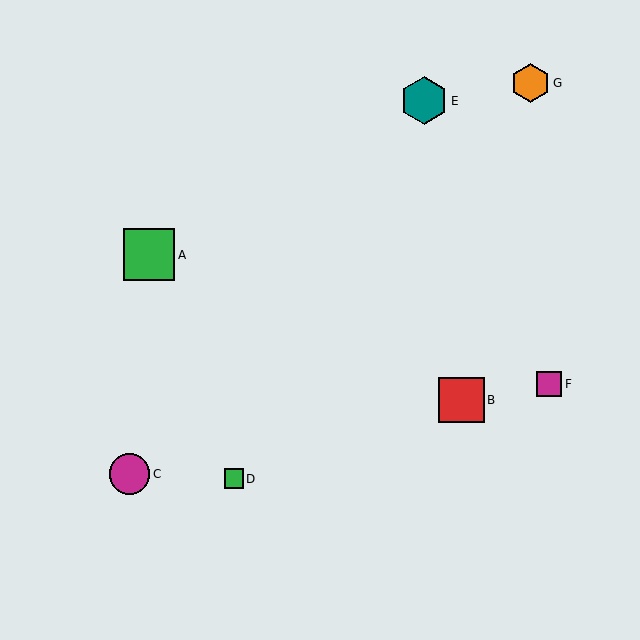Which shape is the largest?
The green square (labeled A) is the largest.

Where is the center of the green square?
The center of the green square is at (149, 255).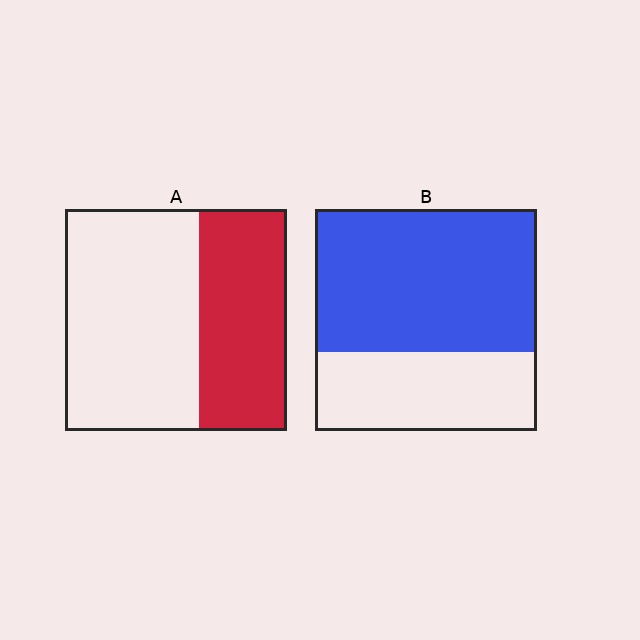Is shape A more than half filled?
No.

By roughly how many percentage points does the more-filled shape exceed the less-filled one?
By roughly 25 percentage points (B over A).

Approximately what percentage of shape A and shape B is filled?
A is approximately 40% and B is approximately 65%.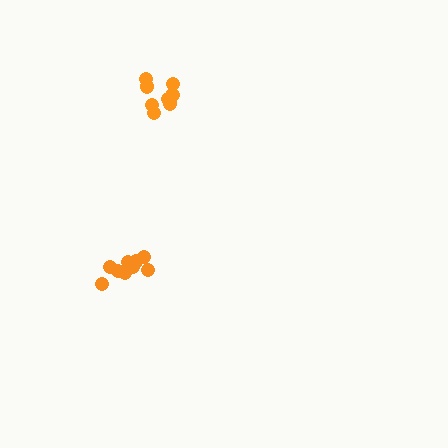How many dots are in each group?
Group 1: 9 dots, Group 2: 8 dots (17 total).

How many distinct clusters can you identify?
There are 2 distinct clusters.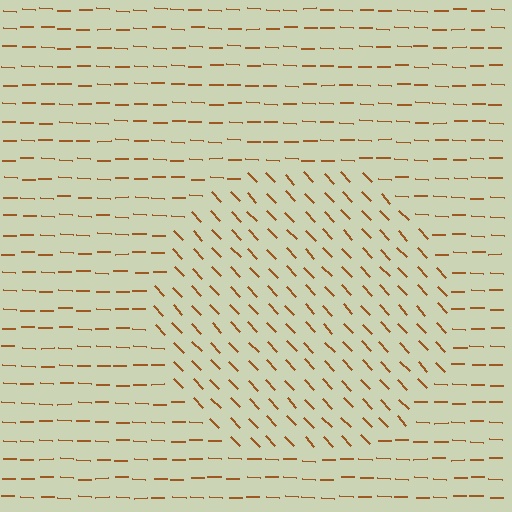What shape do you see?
I see a circle.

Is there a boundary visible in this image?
Yes, there is a texture boundary formed by a change in line orientation.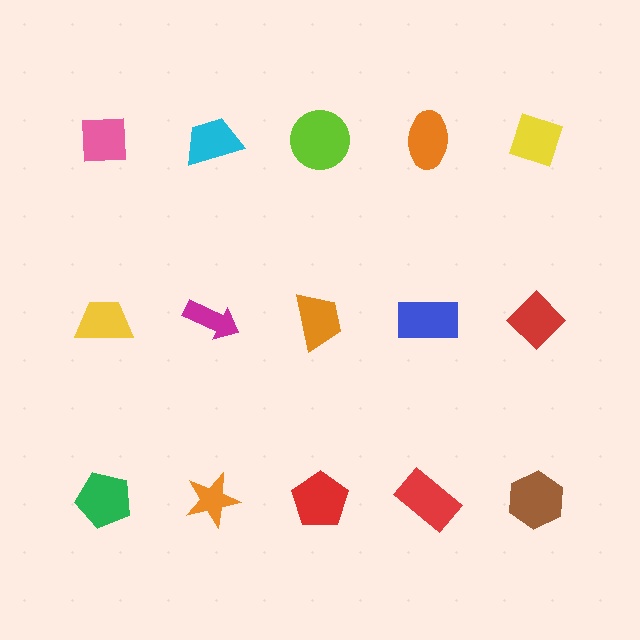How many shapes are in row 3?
5 shapes.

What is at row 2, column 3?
An orange trapezoid.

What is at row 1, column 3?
A lime circle.